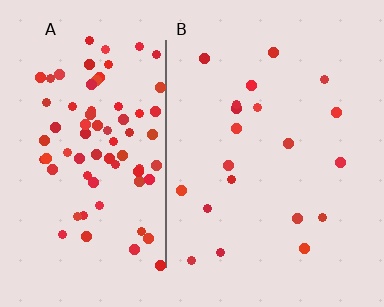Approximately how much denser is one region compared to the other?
Approximately 3.9× — region A over region B.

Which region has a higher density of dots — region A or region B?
A (the left).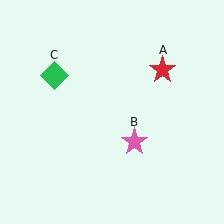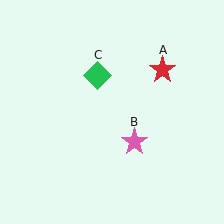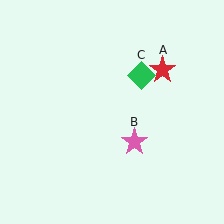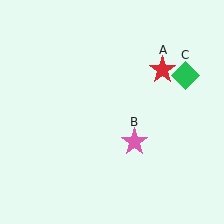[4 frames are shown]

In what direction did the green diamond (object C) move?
The green diamond (object C) moved right.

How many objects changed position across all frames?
1 object changed position: green diamond (object C).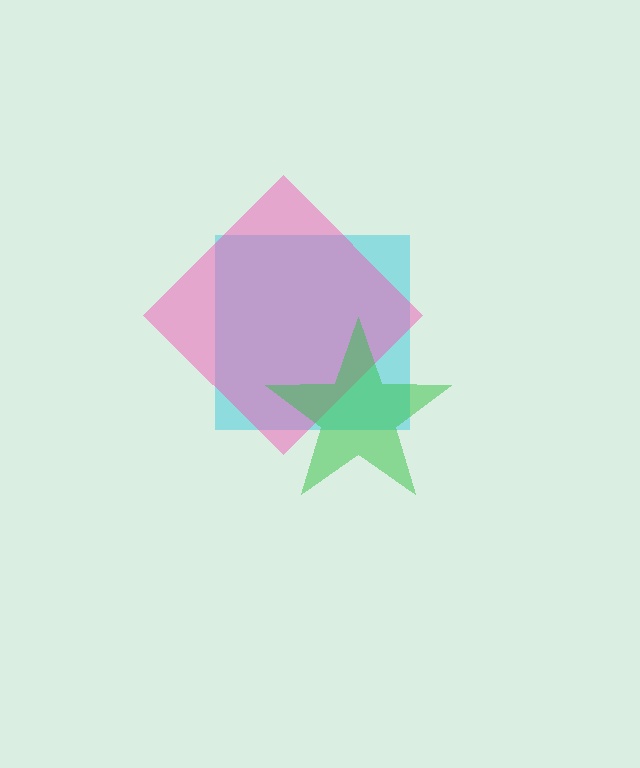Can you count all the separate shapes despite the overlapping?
Yes, there are 3 separate shapes.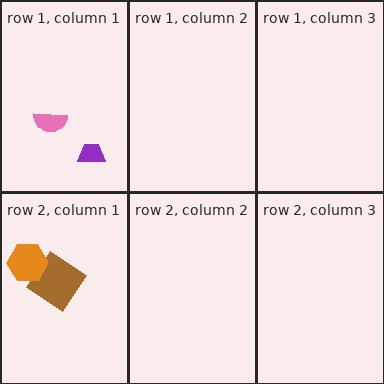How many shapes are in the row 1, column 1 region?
2.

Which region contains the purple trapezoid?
The row 1, column 1 region.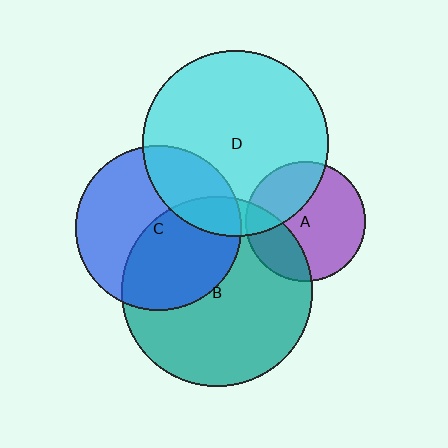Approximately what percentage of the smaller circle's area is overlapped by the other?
Approximately 25%.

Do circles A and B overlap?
Yes.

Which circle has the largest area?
Circle B (teal).